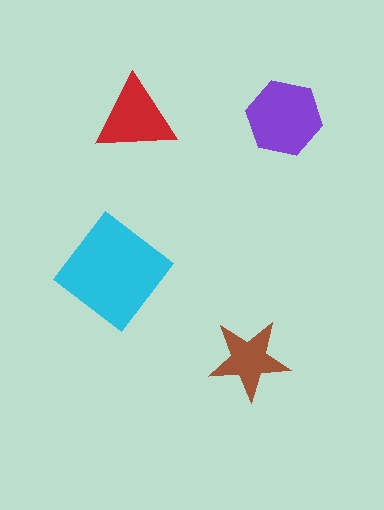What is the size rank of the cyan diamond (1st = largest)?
1st.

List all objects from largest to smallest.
The cyan diamond, the purple hexagon, the red triangle, the brown star.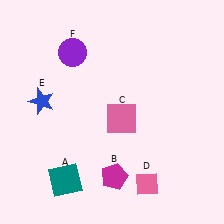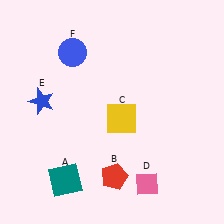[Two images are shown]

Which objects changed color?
B changed from magenta to red. C changed from pink to yellow. F changed from purple to blue.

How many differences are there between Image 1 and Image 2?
There are 3 differences between the two images.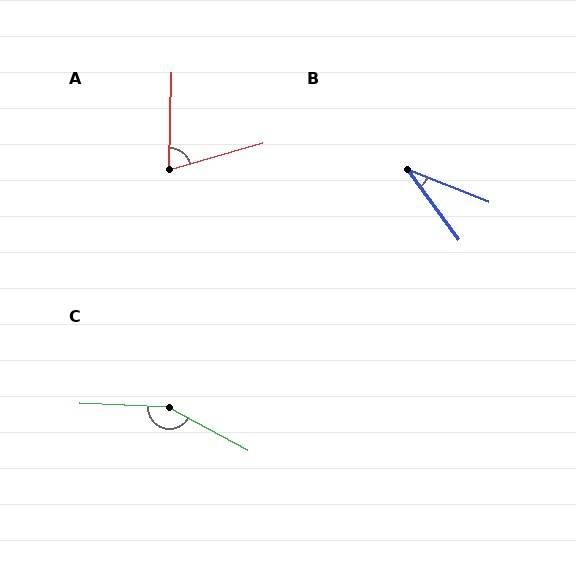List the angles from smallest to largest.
B (32°), A (73°), C (154°).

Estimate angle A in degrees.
Approximately 73 degrees.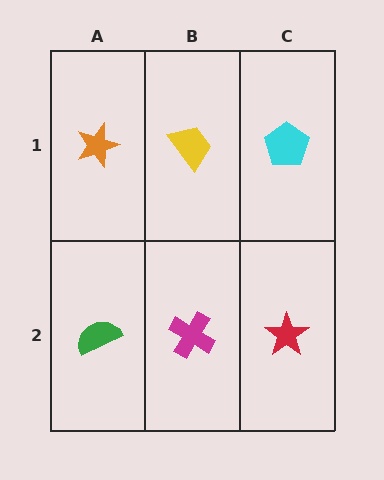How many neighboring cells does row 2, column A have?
2.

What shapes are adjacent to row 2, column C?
A cyan pentagon (row 1, column C), a magenta cross (row 2, column B).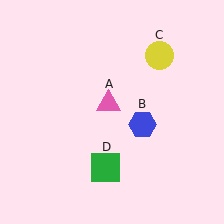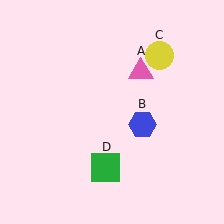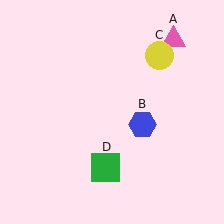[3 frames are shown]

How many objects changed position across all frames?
1 object changed position: pink triangle (object A).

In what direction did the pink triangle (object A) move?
The pink triangle (object A) moved up and to the right.